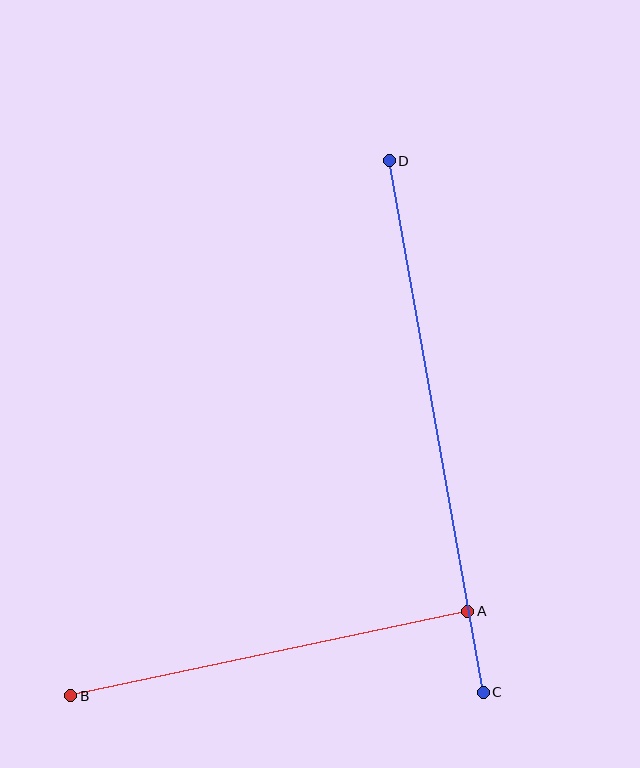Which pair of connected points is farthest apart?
Points C and D are farthest apart.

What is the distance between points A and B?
The distance is approximately 406 pixels.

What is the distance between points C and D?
The distance is approximately 540 pixels.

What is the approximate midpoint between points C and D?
The midpoint is at approximately (436, 427) pixels.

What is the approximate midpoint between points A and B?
The midpoint is at approximately (269, 654) pixels.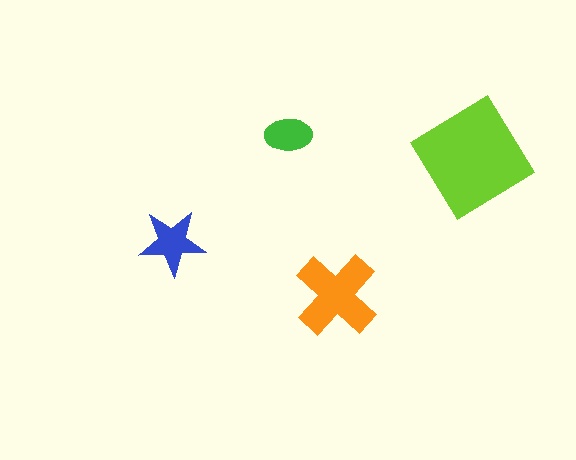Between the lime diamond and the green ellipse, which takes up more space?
The lime diamond.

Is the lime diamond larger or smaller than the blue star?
Larger.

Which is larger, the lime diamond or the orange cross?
The lime diamond.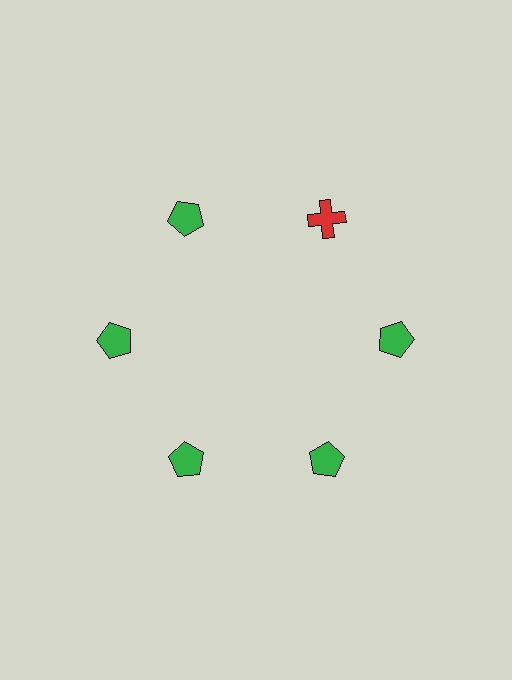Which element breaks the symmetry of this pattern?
The red cross at roughly the 1 o'clock position breaks the symmetry. All other shapes are green pentagons.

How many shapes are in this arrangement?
There are 6 shapes arranged in a ring pattern.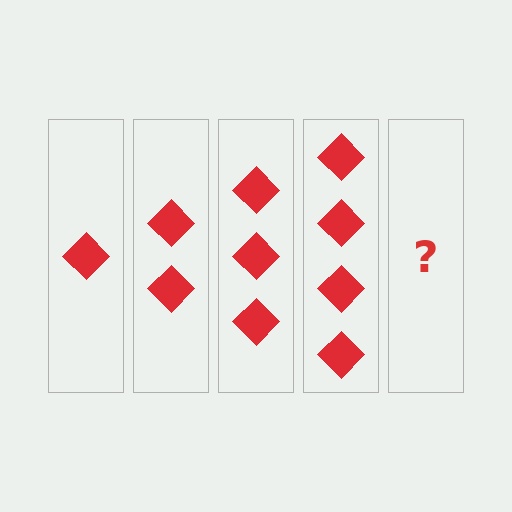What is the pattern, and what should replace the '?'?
The pattern is that each step adds one more diamond. The '?' should be 5 diamonds.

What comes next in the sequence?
The next element should be 5 diamonds.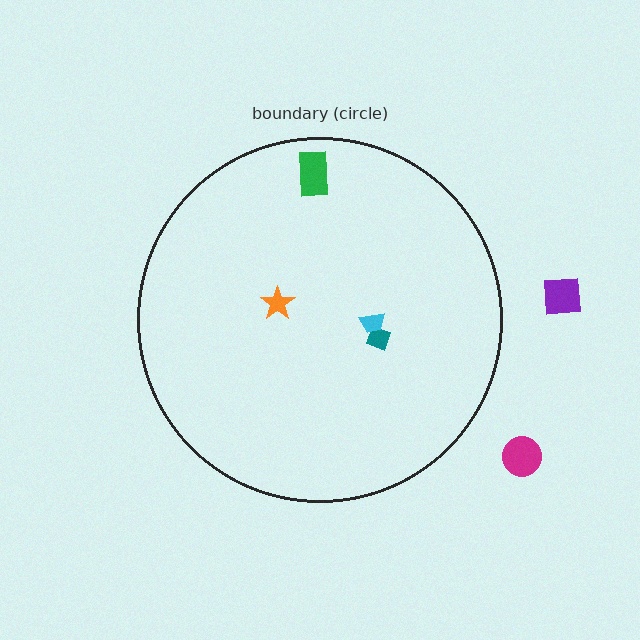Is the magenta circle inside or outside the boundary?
Outside.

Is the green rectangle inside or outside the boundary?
Inside.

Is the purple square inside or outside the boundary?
Outside.